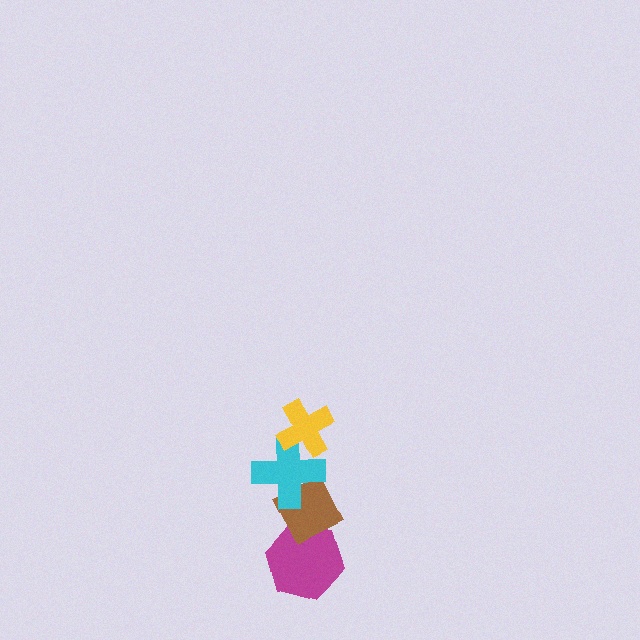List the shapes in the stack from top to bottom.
From top to bottom: the yellow cross, the cyan cross, the brown diamond, the magenta hexagon.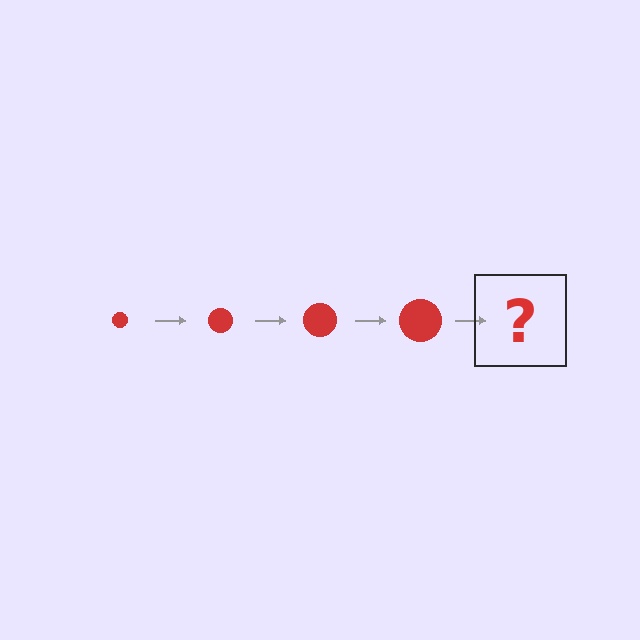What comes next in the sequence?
The next element should be a red circle, larger than the previous one.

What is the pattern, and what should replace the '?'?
The pattern is that the circle gets progressively larger each step. The '?' should be a red circle, larger than the previous one.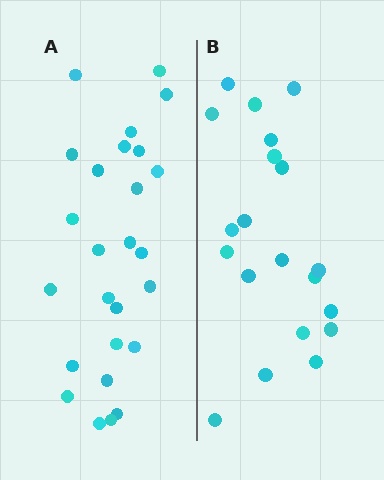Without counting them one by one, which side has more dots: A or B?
Region A (the left region) has more dots.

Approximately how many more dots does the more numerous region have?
Region A has about 6 more dots than region B.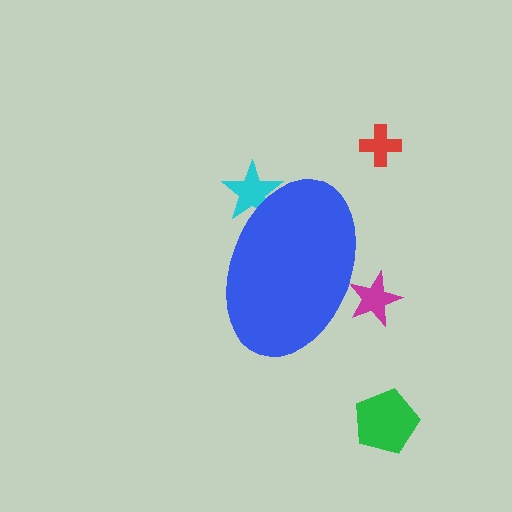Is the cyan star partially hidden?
Yes, the cyan star is partially hidden behind the blue ellipse.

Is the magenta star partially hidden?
Yes, the magenta star is partially hidden behind the blue ellipse.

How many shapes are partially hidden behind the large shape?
2 shapes are partially hidden.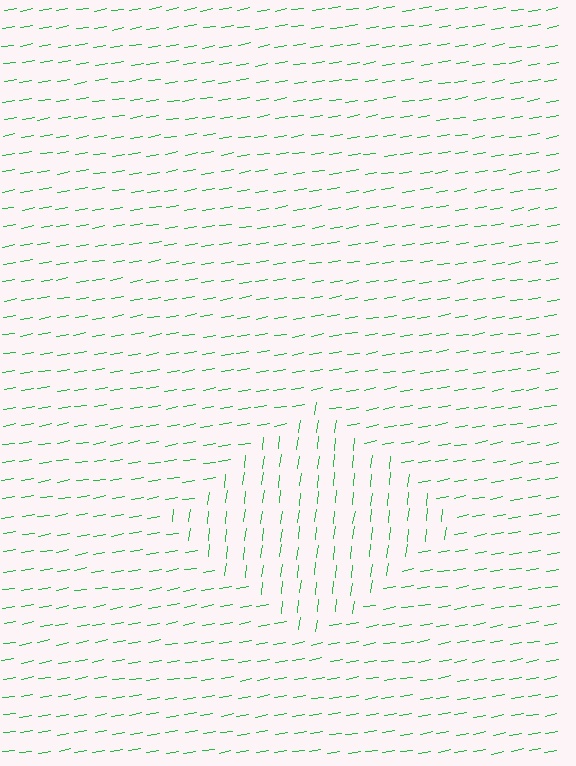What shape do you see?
I see a diamond.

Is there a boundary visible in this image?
Yes, there is a texture boundary formed by a change in line orientation.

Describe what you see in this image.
The image is filled with small green line segments. A diamond region in the image has lines oriented differently from the surrounding lines, creating a visible texture boundary.